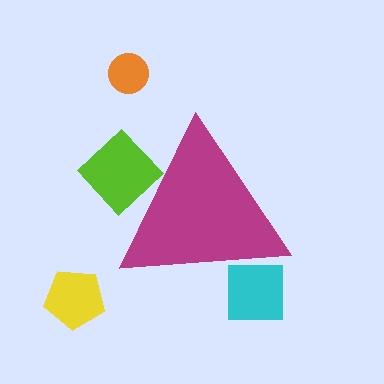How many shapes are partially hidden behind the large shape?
2 shapes are partially hidden.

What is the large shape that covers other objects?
A magenta triangle.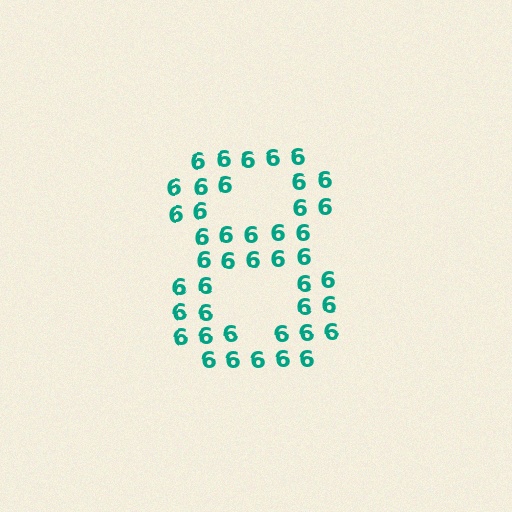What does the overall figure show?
The overall figure shows the digit 8.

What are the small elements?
The small elements are digit 6's.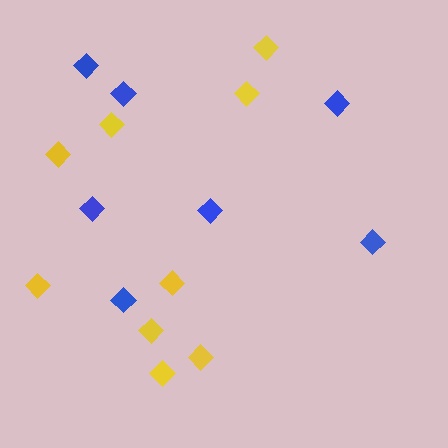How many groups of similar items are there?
There are 2 groups: one group of blue diamonds (7) and one group of yellow diamonds (9).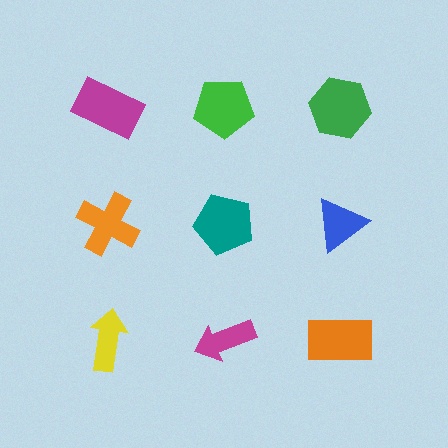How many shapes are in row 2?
3 shapes.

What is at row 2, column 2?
A teal pentagon.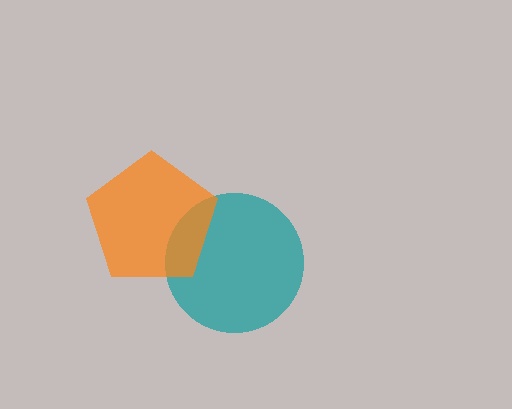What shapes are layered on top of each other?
The layered shapes are: a teal circle, an orange pentagon.